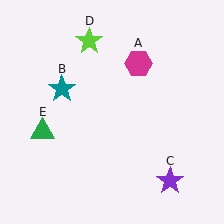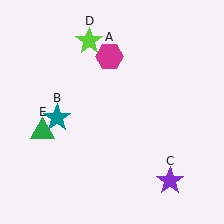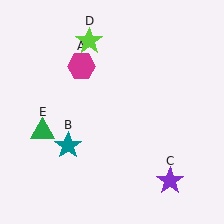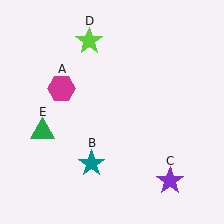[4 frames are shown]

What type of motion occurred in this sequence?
The magenta hexagon (object A), teal star (object B) rotated counterclockwise around the center of the scene.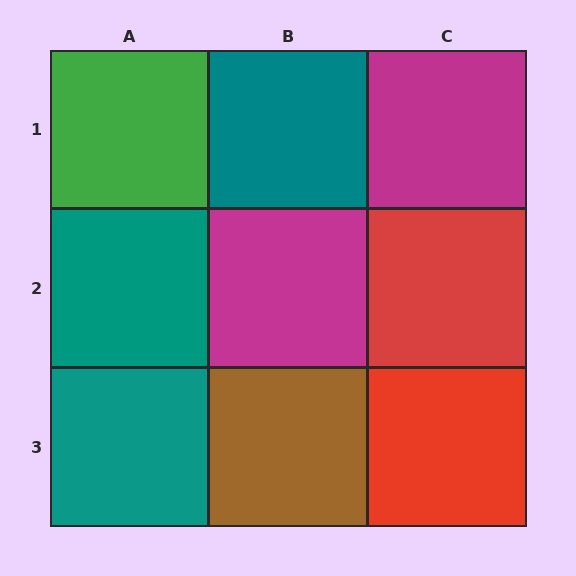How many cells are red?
2 cells are red.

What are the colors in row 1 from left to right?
Green, teal, magenta.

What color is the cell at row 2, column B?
Magenta.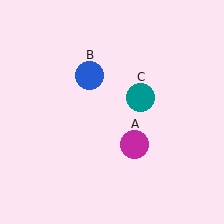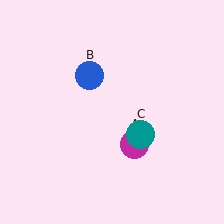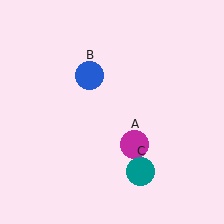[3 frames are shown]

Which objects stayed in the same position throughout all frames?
Magenta circle (object A) and blue circle (object B) remained stationary.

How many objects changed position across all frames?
1 object changed position: teal circle (object C).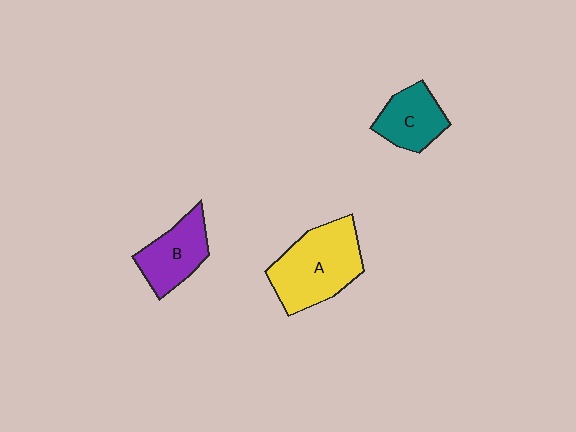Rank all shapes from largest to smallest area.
From largest to smallest: A (yellow), B (purple), C (teal).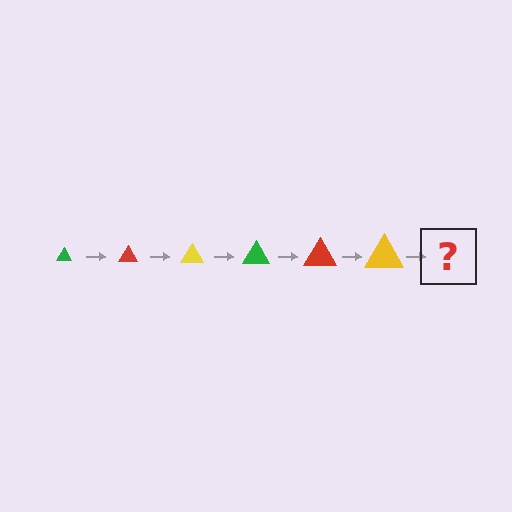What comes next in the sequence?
The next element should be a green triangle, larger than the previous one.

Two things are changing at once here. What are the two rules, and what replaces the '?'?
The two rules are that the triangle grows larger each step and the color cycles through green, red, and yellow. The '?' should be a green triangle, larger than the previous one.